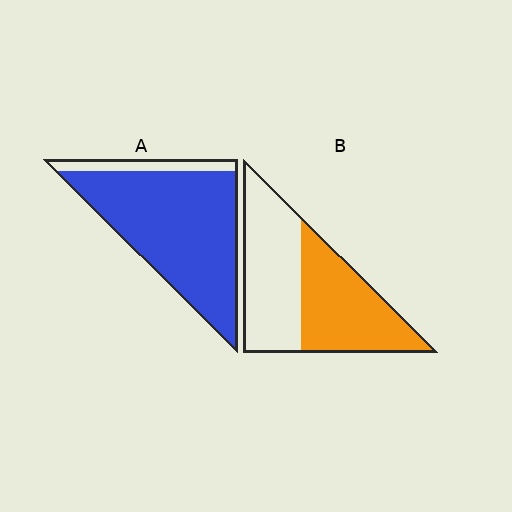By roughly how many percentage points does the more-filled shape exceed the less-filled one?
By roughly 40 percentage points (A over B).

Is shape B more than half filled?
Roughly half.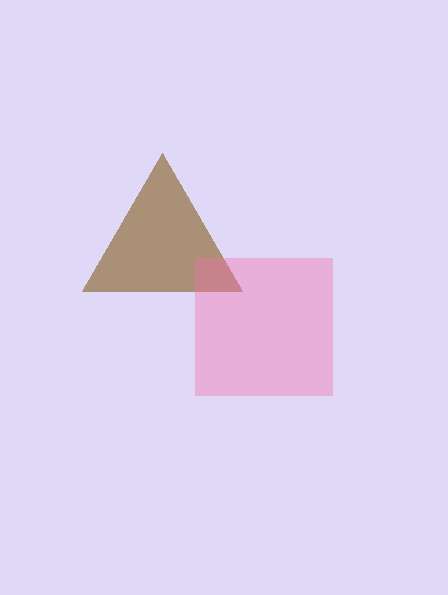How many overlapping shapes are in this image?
There are 2 overlapping shapes in the image.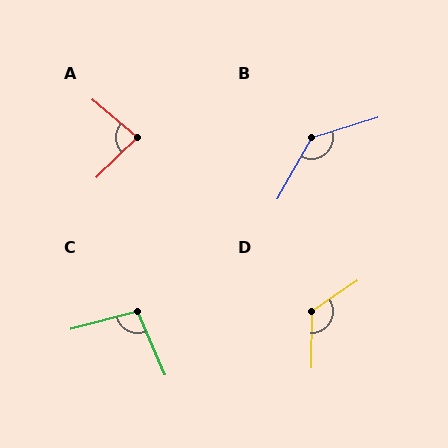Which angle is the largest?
B, at approximately 137 degrees.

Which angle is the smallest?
A, at approximately 84 degrees.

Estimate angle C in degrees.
Approximately 99 degrees.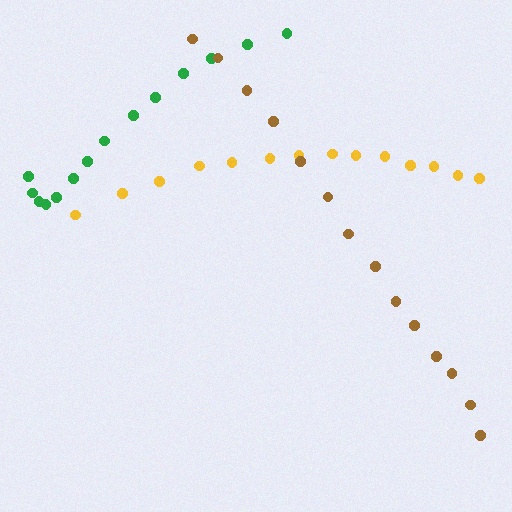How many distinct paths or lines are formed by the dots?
There are 3 distinct paths.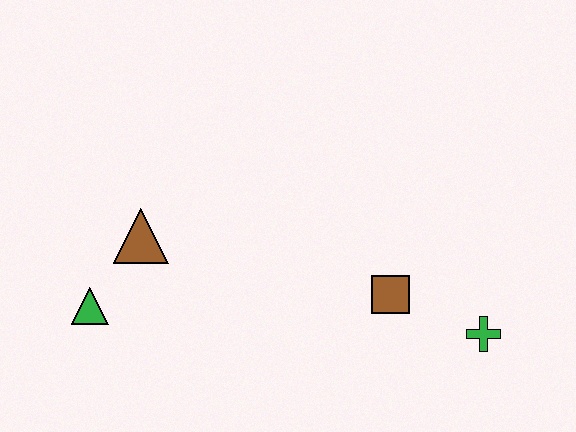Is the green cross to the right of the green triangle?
Yes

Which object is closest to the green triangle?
The brown triangle is closest to the green triangle.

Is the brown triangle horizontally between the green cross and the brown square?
No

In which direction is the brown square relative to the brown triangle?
The brown square is to the right of the brown triangle.